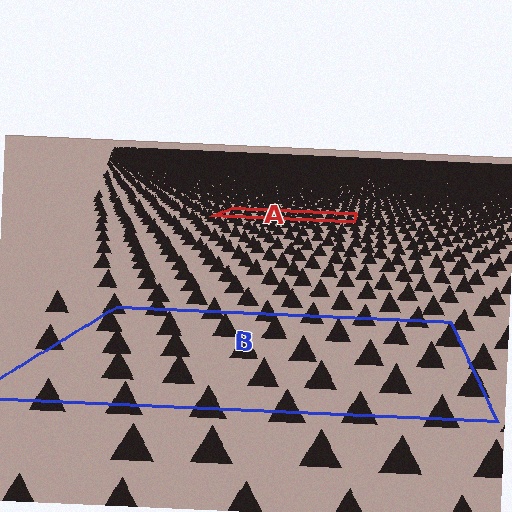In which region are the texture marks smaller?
The texture marks are smaller in region A, because it is farther away.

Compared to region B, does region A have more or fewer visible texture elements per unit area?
Region A has more texture elements per unit area — they are packed more densely because it is farther away.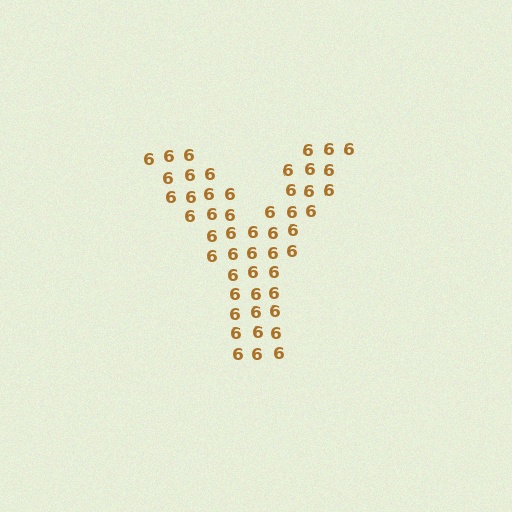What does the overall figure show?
The overall figure shows the letter Y.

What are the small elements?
The small elements are digit 6's.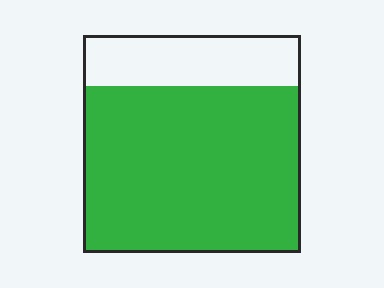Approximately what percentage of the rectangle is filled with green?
Approximately 75%.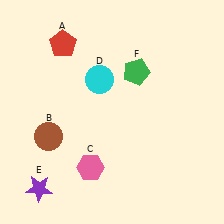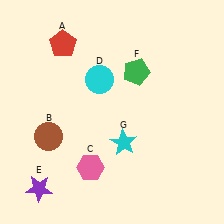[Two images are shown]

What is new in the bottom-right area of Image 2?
A cyan star (G) was added in the bottom-right area of Image 2.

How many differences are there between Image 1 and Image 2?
There is 1 difference between the two images.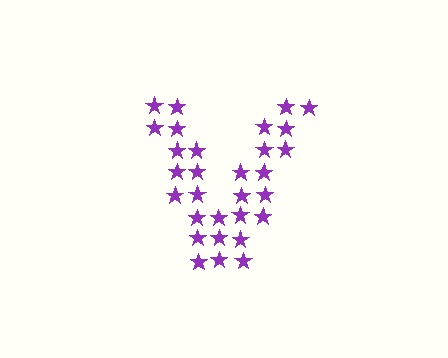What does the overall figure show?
The overall figure shows the letter V.